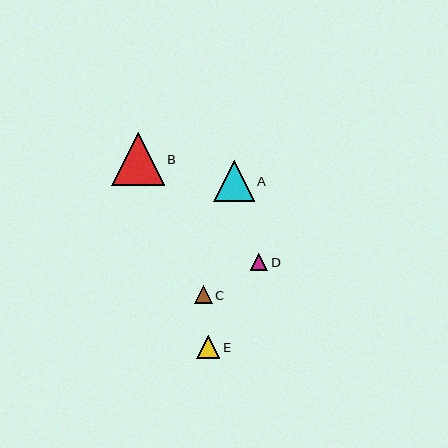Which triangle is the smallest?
Triangle D is the smallest with a size of approximately 18 pixels.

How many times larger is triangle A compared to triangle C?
Triangle A is approximately 2.3 times the size of triangle C.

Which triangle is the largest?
Triangle B is the largest with a size of approximately 53 pixels.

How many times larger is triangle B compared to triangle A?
Triangle B is approximately 1.3 times the size of triangle A.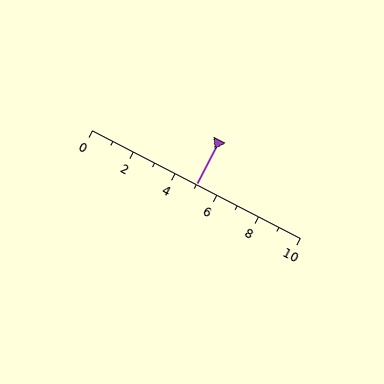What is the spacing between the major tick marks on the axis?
The major ticks are spaced 2 apart.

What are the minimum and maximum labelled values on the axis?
The axis runs from 0 to 10.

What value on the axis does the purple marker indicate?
The marker indicates approximately 5.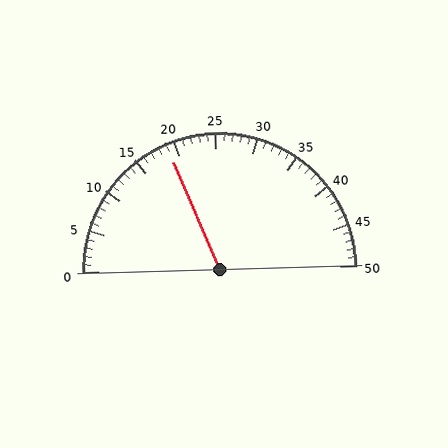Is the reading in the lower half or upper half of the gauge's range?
The reading is in the lower half of the range (0 to 50).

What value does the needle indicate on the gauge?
The needle indicates approximately 19.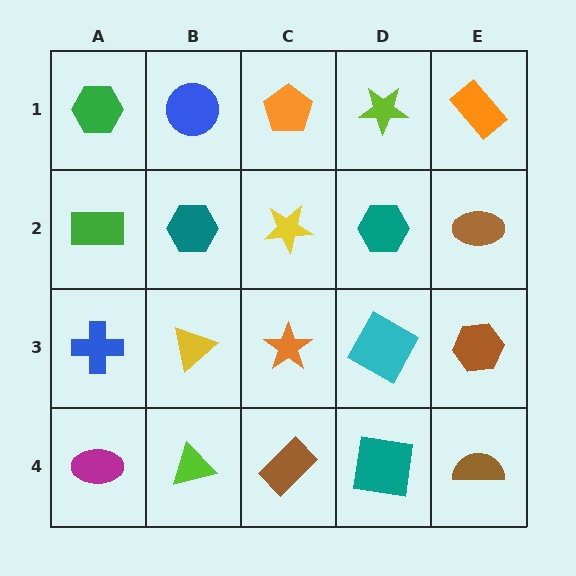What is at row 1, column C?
An orange pentagon.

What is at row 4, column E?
A brown semicircle.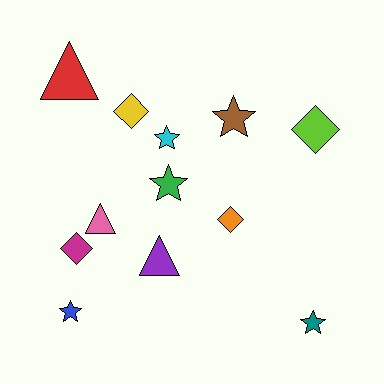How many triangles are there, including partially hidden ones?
There are 3 triangles.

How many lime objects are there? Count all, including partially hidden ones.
There is 1 lime object.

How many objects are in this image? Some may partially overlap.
There are 12 objects.